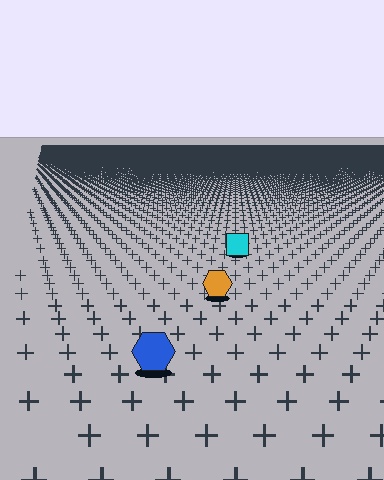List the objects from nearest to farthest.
From nearest to farthest: the blue hexagon, the orange hexagon, the cyan square.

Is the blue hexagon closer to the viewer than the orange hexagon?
Yes. The blue hexagon is closer — you can tell from the texture gradient: the ground texture is coarser near it.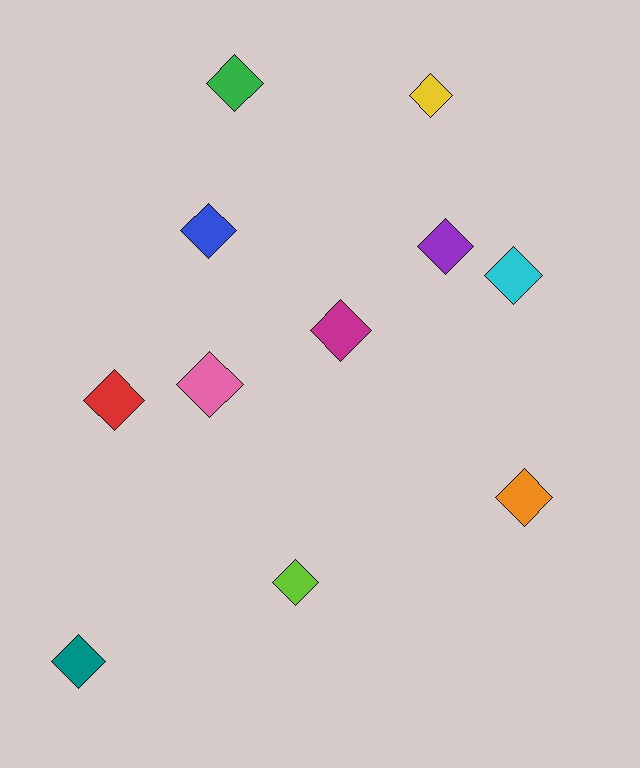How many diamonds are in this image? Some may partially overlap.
There are 11 diamonds.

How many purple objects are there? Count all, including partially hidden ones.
There is 1 purple object.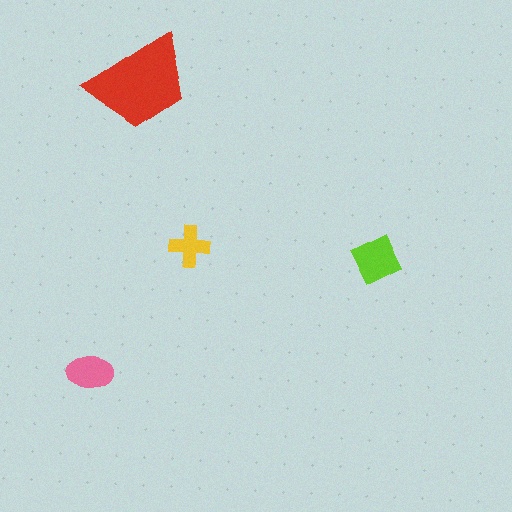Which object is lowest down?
The pink ellipse is bottommost.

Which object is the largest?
The red trapezoid.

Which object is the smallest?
The yellow cross.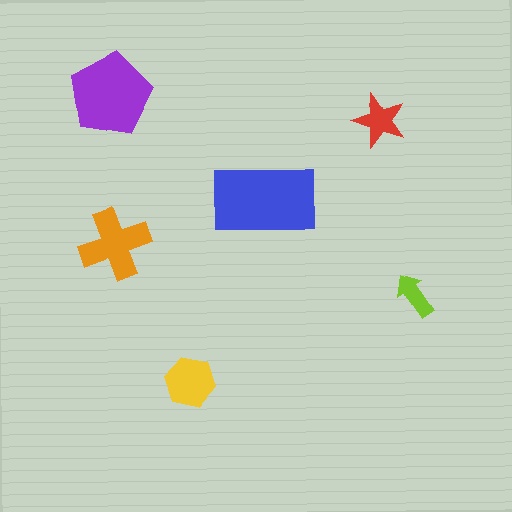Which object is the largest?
The blue rectangle.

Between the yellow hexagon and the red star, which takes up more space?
The yellow hexagon.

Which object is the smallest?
The lime arrow.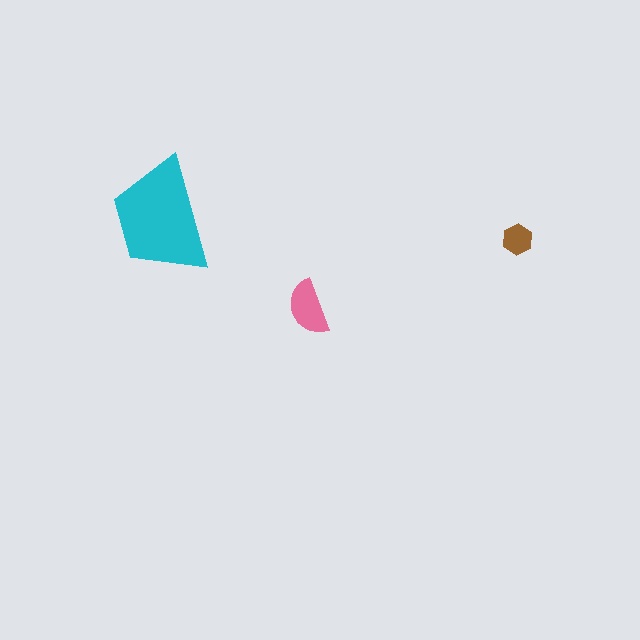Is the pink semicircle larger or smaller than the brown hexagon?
Larger.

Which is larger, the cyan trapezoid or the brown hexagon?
The cyan trapezoid.